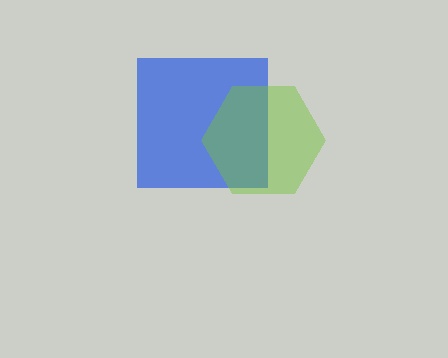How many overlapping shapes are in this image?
There are 2 overlapping shapes in the image.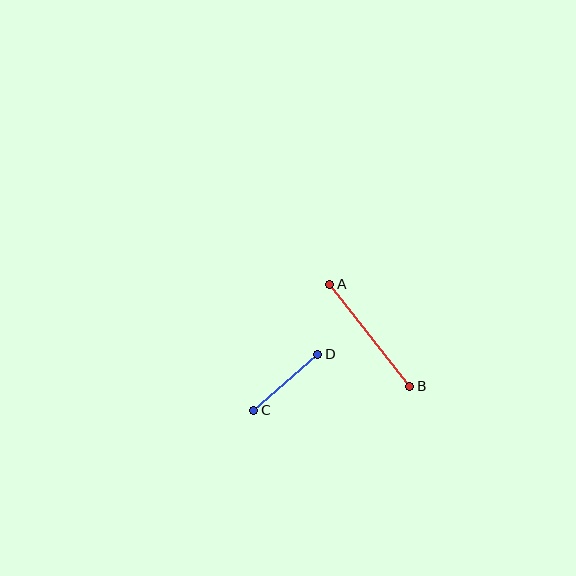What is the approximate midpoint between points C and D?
The midpoint is at approximately (286, 382) pixels.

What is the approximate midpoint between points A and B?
The midpoint is at approximately (370, 335) pixels.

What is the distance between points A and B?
The distance is approximately 130 pixels.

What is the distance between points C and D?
The distance is approximately 85 pixels.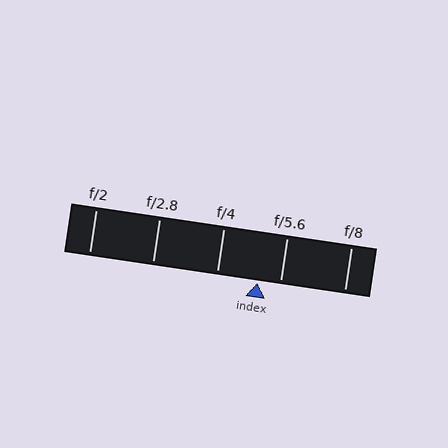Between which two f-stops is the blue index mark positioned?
The index mark is between f/4 and f/5.6.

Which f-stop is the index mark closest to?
The index mark is closest to f/5.6.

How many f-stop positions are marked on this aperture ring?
There are 5 f-stop positions marked.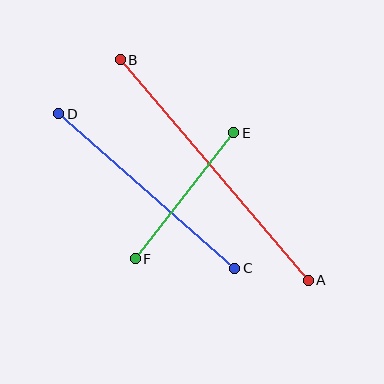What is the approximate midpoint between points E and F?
The midpoint is at approximately (184, 196) pixels.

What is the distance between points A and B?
The distance is approximately 290 pixels.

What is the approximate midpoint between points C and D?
The midpoint is at approximately (147, 191) pixels.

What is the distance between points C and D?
The distance is approximately 234 pixels.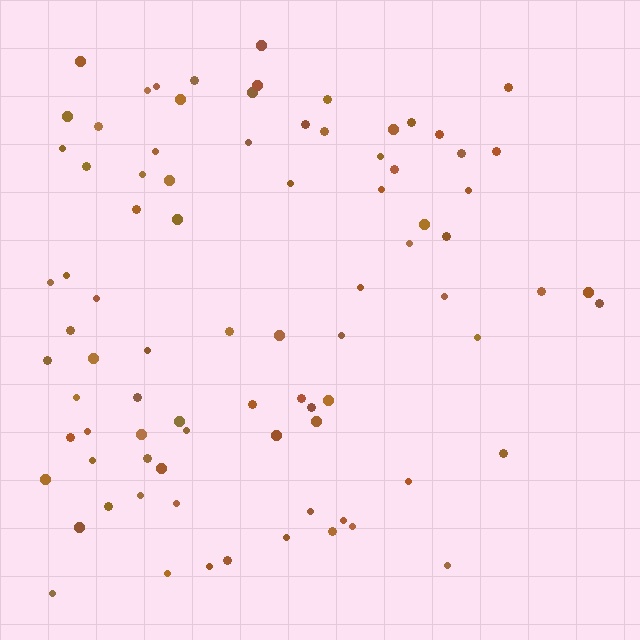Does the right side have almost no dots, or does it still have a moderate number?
Still a moderate number, just noticeably fewer than the left.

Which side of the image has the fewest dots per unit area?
The right.